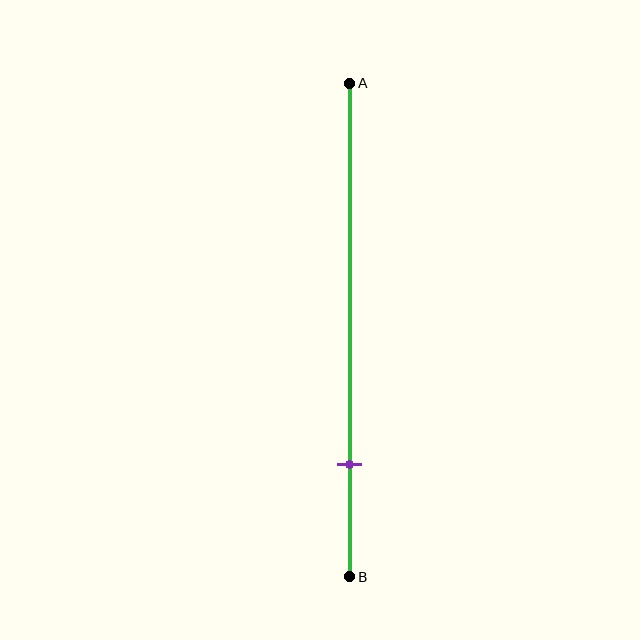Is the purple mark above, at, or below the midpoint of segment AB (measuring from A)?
The purple mark is below the midpoint of segment AB.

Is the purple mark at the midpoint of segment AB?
No, the mark is at about 75% from A, not at the 50% midpoint.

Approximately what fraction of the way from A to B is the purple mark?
The purple mark is approximately 75% of the way from A to B.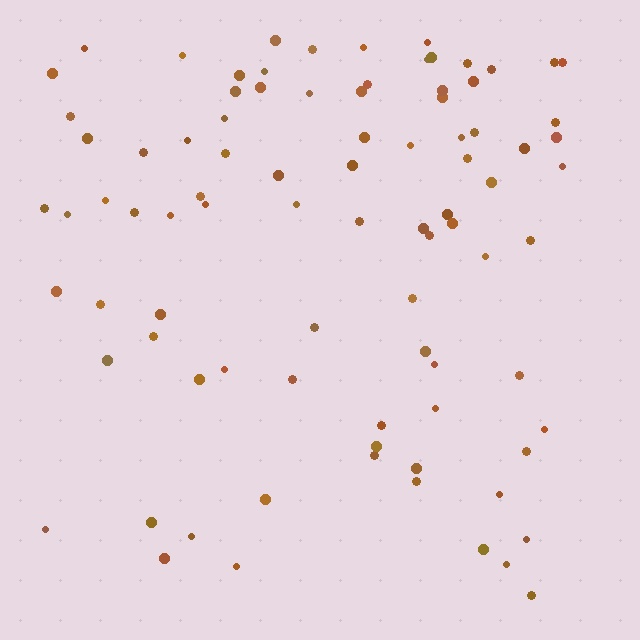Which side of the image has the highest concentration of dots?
The top.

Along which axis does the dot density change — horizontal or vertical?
Vertical.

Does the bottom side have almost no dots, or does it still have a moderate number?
Still a moderate number, just noticeably fewer than the top.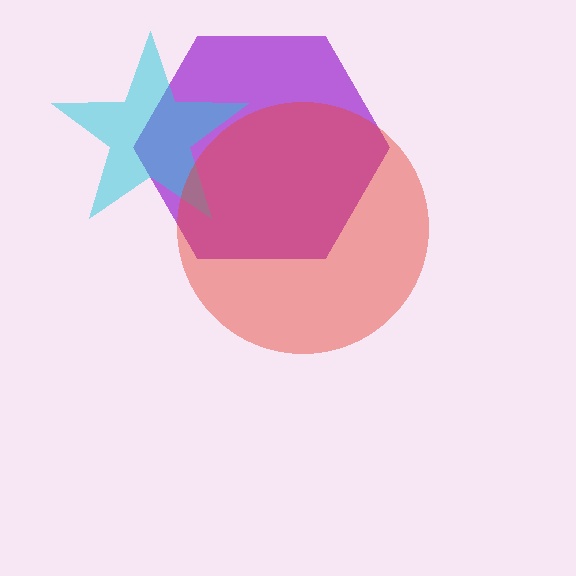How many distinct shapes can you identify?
There are 3 distinct shapes: a purple hexagon, a cyan star, a red circle.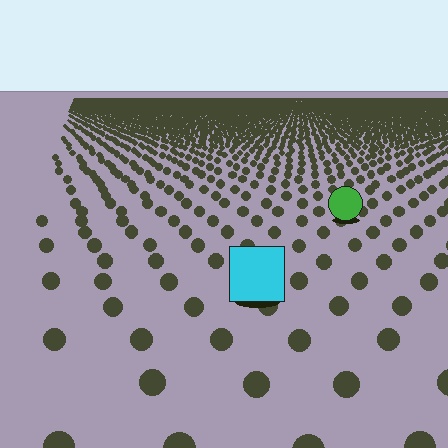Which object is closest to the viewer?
The cyan square is closest. The texture marks near it are larger and more spread out.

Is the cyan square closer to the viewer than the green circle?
Yes. The cyan square is closer — you can tell from the texture gradient: the ground texture is coarser near it.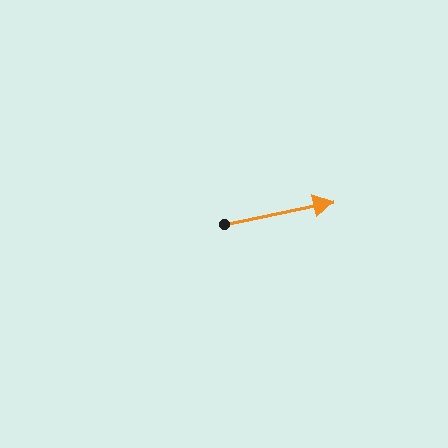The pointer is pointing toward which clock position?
Roughly 3 o'clock.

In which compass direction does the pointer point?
East.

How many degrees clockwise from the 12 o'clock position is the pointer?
Approximately 78 degrees.